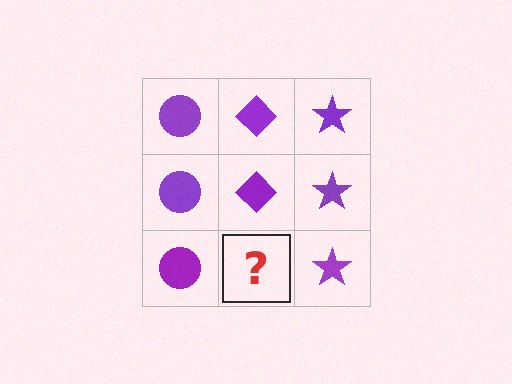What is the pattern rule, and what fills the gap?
The rule is that each column has a consistent shape. The gap should be filled with a purple diamond.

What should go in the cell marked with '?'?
The missing cell should contain a purple diamond.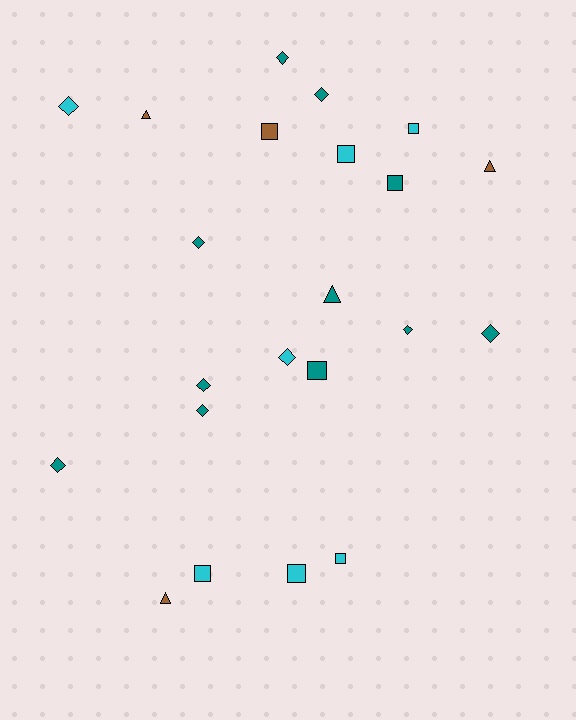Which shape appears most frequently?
Diamond, with 10 objects.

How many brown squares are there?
There is 1 brown square.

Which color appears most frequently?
Teal, with 11 objects.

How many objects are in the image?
There are 22 objects.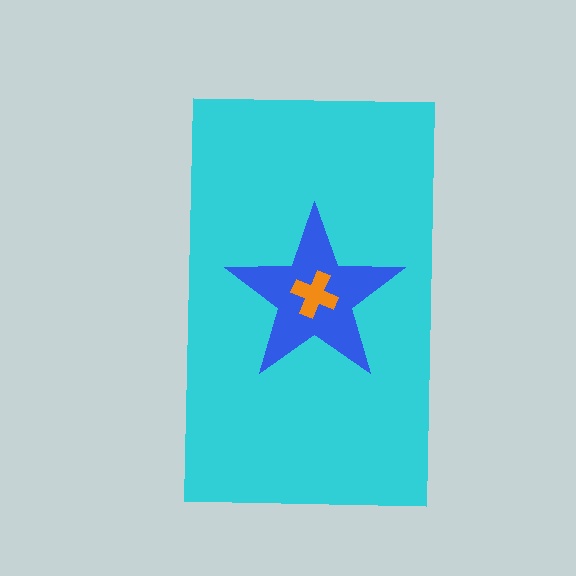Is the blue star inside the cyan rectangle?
Yes.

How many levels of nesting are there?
3.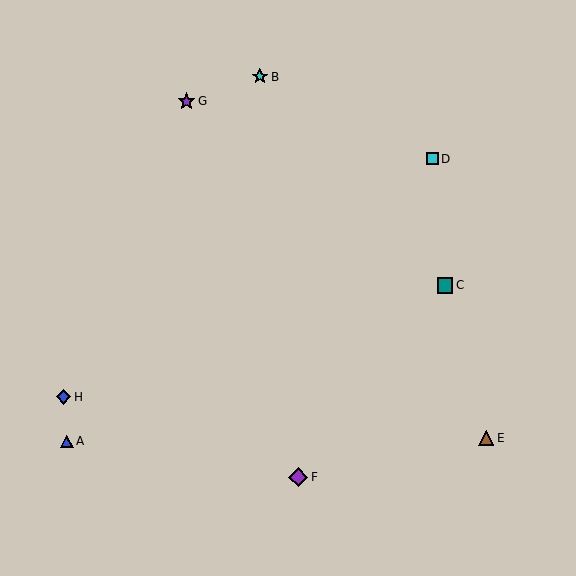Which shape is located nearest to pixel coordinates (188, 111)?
The purple star (labeled G) at (186, 101) is nearest to that location.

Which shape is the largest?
The purple diamond (labeled F) is the largest.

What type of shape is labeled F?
Shape F is a purple diamond.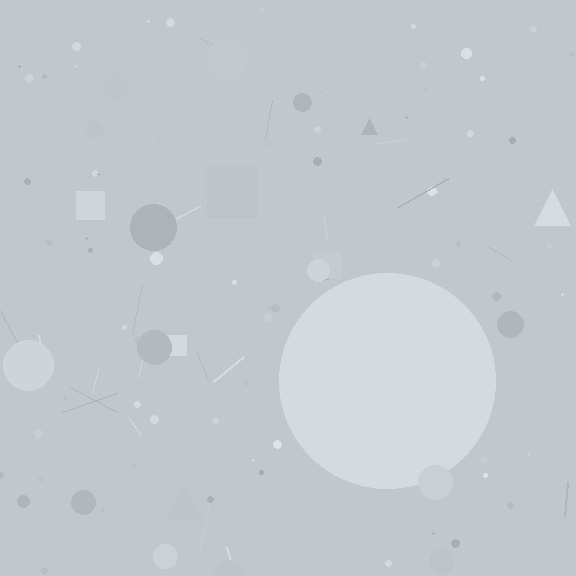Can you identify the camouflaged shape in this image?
The camouflaged shape is a circle.